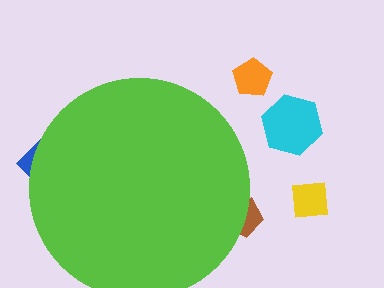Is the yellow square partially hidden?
No, the yellow square is fully visible.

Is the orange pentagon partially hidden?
No, the orange pentagon is fully visible.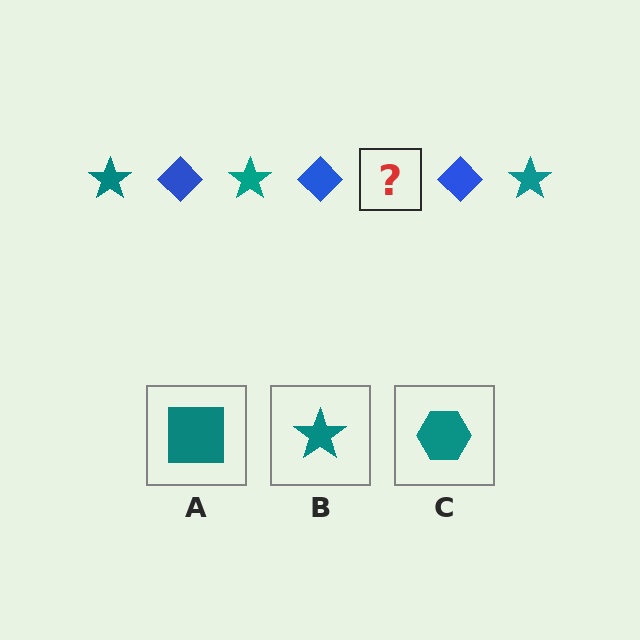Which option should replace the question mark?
Option B.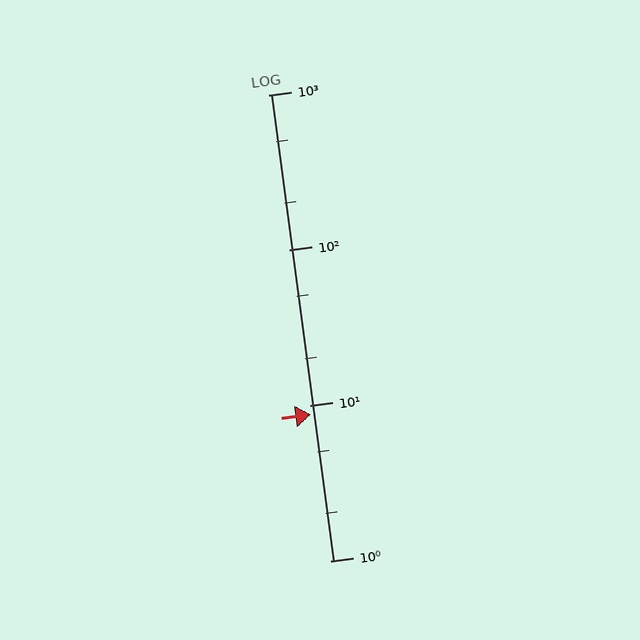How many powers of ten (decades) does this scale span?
The scale spans 3 decades, from 1 to 1000.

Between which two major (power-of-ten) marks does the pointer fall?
The pointer is between 1 and 10.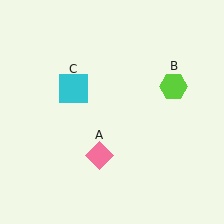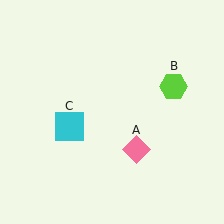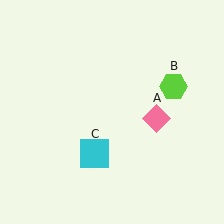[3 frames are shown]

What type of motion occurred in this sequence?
The pink diamond (object A), cyan square (object C) rotated counterclockwise around the center of the scene.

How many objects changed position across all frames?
2 objects changed position: pink diamond (object A), cyan square (object C).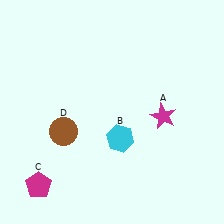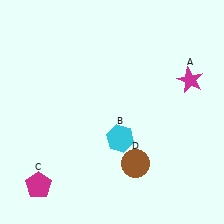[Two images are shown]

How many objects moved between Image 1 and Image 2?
2 objects moved between the two images.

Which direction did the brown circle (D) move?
The brown circle (D) moved right.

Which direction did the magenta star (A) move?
The magenta star (A) moved up.